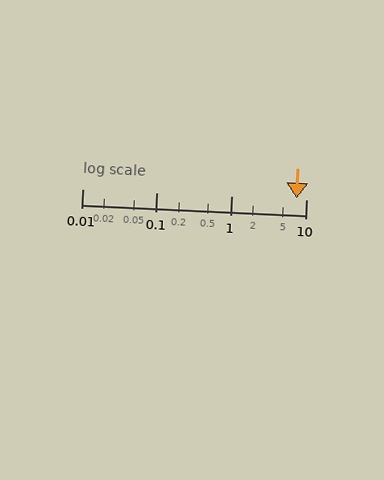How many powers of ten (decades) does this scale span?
The scale spans 3 decades, from 0.01 to 10.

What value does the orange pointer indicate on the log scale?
The pointer indicates approximately 7.5.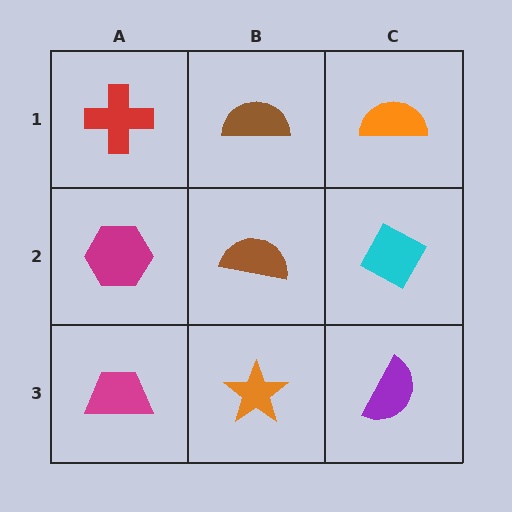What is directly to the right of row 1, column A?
A brown semicircle.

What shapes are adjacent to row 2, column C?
An orange semicircle (row 1, column C), a purple semicircle (row 3, column C), a brown semicircle (row 2, column B).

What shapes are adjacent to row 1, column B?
A brown semicircle (row 2, column B), a red cross (row 1, column A), an orange semicircle (row 1, column C).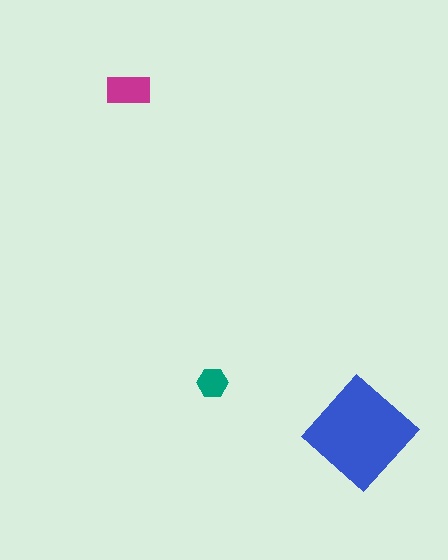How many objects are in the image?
There are 3 objects in the image.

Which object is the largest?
The blue diamond.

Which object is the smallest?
The teal hexagon.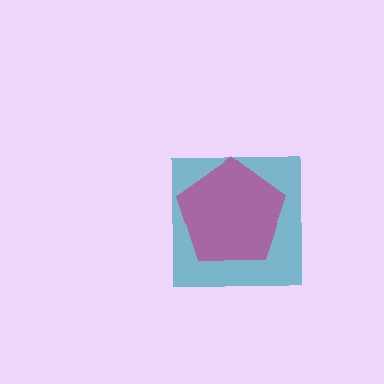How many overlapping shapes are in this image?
There are 2 overlapping shapes in the image.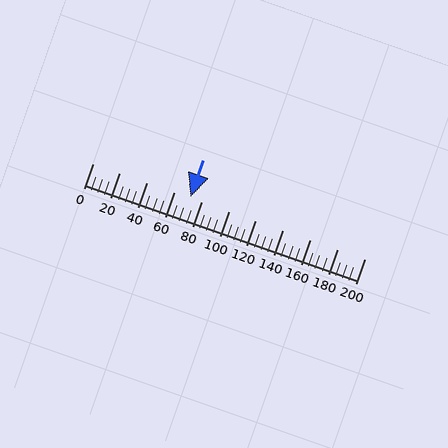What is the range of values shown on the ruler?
The ruler shows values from 0 to 200.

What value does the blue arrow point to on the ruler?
The blue arrow points to approximately 72.